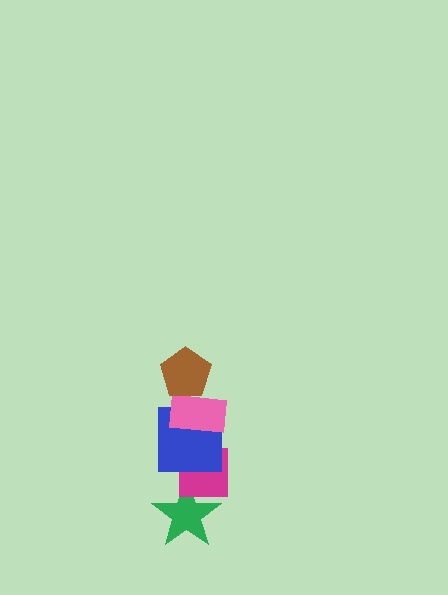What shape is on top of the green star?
The magenta square is on top of the green star.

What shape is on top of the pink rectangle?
The brown pentagon is on top of the pink rectangle.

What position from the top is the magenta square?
The magenta square is 4th from the top.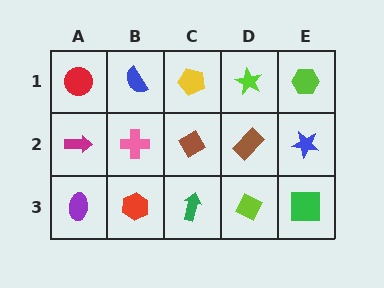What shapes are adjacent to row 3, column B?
A pink cross (row 2, column B), a purple ellipse (row 3, column A), a green arrow (row 3, column C).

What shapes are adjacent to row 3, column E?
A blue star (row 2, column E), a lime diamond (row 3, column D).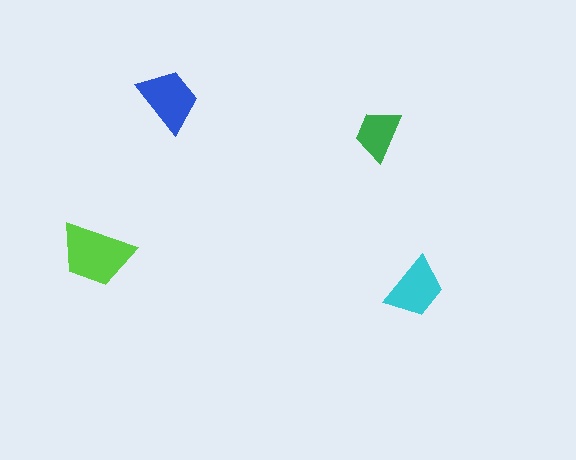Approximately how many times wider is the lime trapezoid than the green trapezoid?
About 1.5 times wider.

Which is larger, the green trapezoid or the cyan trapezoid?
The cyan one.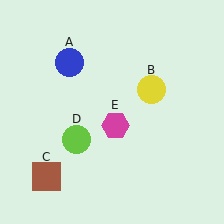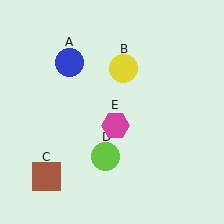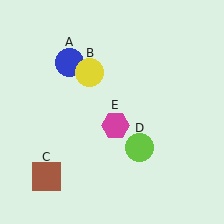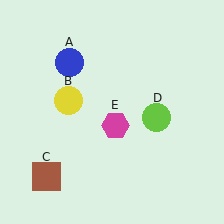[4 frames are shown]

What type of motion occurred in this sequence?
The yellow circle (object B), lime circle (object D) rotated counterclockwise around the center of the scene.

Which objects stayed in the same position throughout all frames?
Blue circle (object A) and brown square (object C) and magenta hexagon (object E) remained stationary.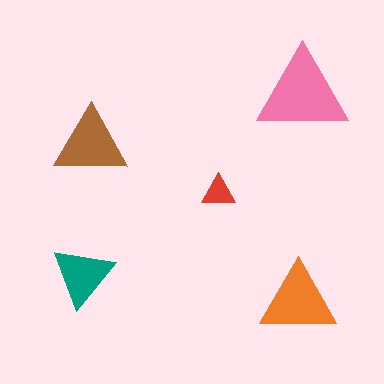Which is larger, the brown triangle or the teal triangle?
The brown one.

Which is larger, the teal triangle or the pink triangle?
The pink one.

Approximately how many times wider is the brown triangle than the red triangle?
About 2 times wider.